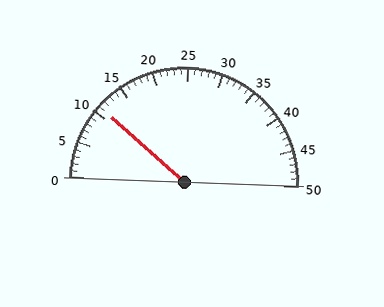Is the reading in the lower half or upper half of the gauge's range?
The reading is in the lower half of the range (0 to 50).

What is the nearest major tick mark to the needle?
The nearest major tick mark is 10.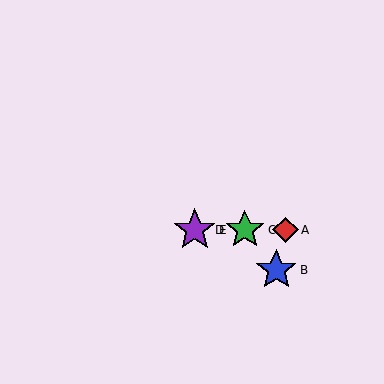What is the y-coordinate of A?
Object A is at y≈230.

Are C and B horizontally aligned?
No, C is at y≈230 and B is at y≈270.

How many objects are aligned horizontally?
4 objects (A, C, D, E) are aligned horizontally.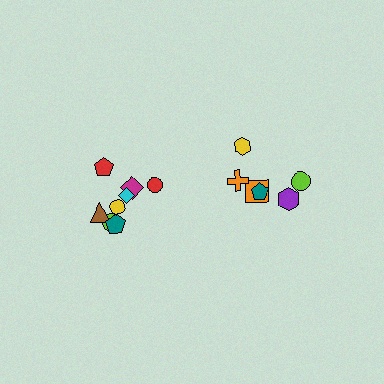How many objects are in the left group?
There are 8 objects.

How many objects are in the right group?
There are 6 objects.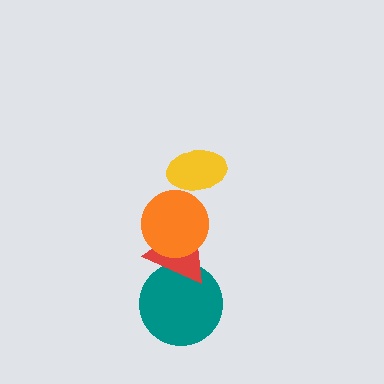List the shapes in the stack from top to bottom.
From top to bottom: the yellow ellipse, the orange circle, the red triangle, the teal circle.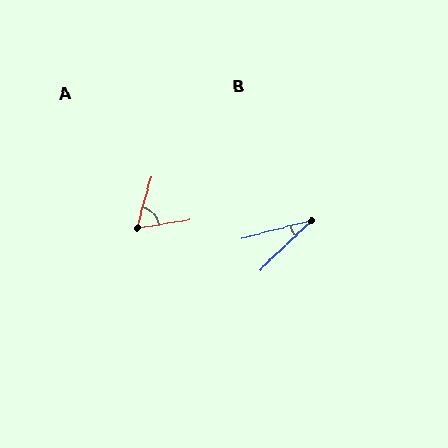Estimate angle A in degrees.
Approximately 66 degrees.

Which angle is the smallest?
B, at approximately 30 degrees.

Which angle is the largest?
A, at approximately 66 degrees.